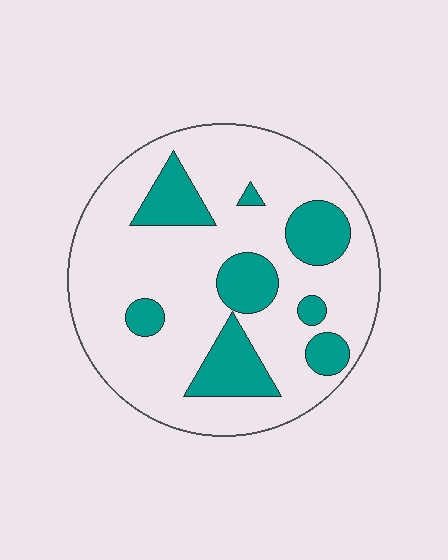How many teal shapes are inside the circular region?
8.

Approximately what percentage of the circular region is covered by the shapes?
Approximately 25%.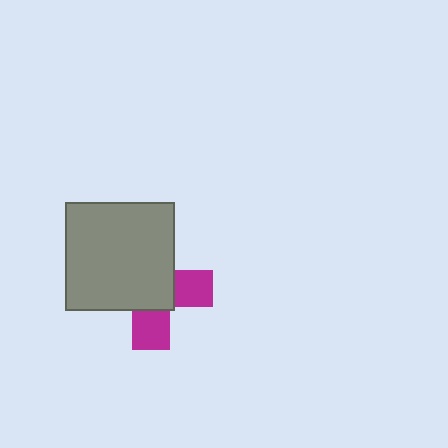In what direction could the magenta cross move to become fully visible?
The magenta cross could move toward the lower-right. That would shift it out from behind the gray square entirely.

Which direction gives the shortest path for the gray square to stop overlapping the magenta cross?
Moving toward the upper-left gives the shortest separation.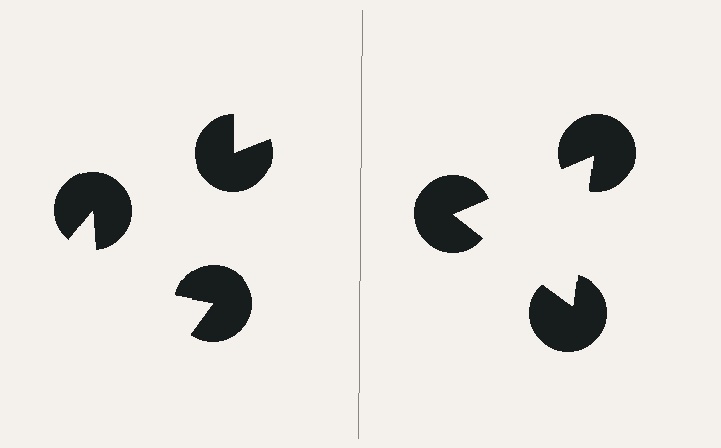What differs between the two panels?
The pac-man discs are positioned identically on both sides; only the wedge orientations differ. On the right they align to a triangle; on the left they are misaligned.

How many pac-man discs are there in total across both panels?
6 — 3 on each side.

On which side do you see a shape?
An illusory triangle appears on the right side. On the left side the wedge cuts are rotated, so no coherent shape forms.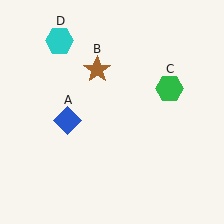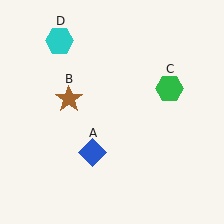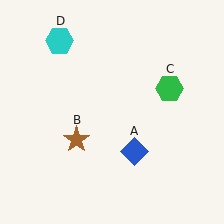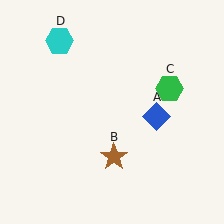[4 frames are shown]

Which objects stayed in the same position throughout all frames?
Green hexagon (object C) and cyan hexagon (object D) remained stationary.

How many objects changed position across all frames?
2 objects changed position: blue diamond (object A), brown star (object B).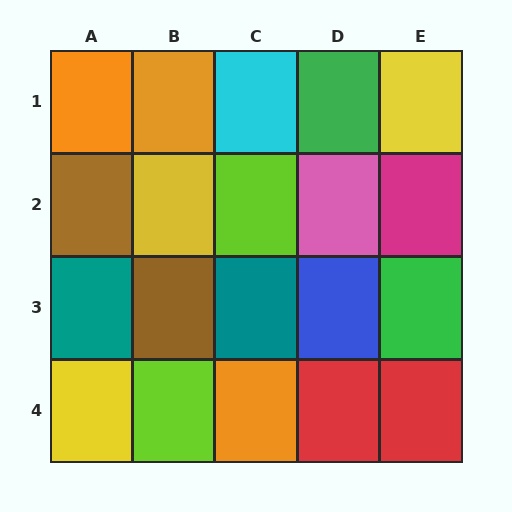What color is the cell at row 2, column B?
Yellow.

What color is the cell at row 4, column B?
Lime.